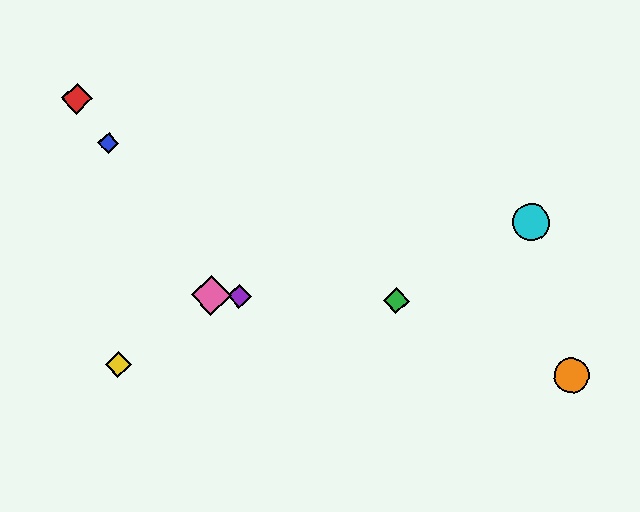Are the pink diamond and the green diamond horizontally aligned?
Yes, both are at y≈295.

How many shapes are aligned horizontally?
3 shapes (the green diamond, the purple diamond, the pink diamond) are aligned horizontally.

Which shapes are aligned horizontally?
The green diamond, the purple diamond, the pink diamond are aligned horizontally.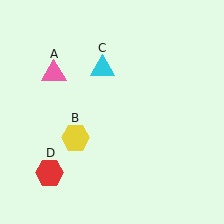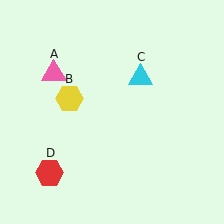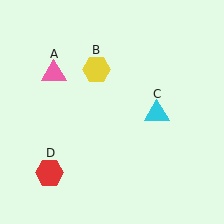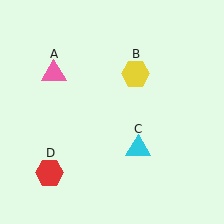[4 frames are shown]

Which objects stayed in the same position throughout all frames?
Pink triangle (object A) and red hexagon (object D) remained stationary.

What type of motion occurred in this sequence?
The yellow hexagon (object B), cyan triangle (object C) rotated clockwise around the center of the scene.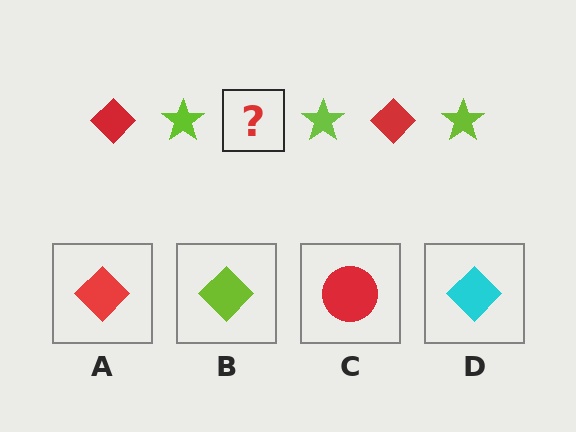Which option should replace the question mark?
Option A.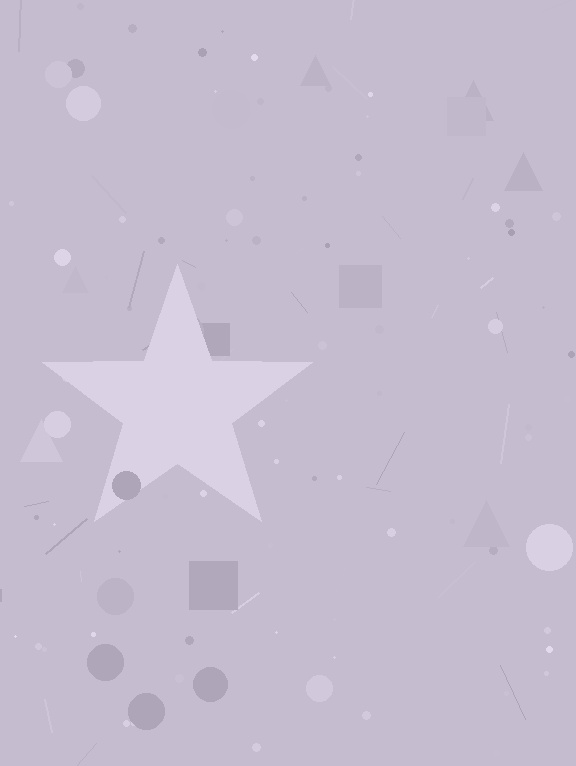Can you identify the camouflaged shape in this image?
The camouflaged shape is a star.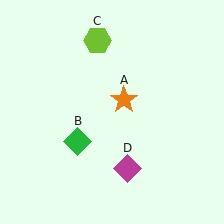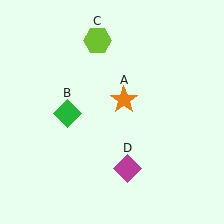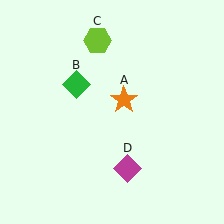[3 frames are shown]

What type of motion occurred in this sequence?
The green diamond (object B) rotated clockwise around the center of the scene.